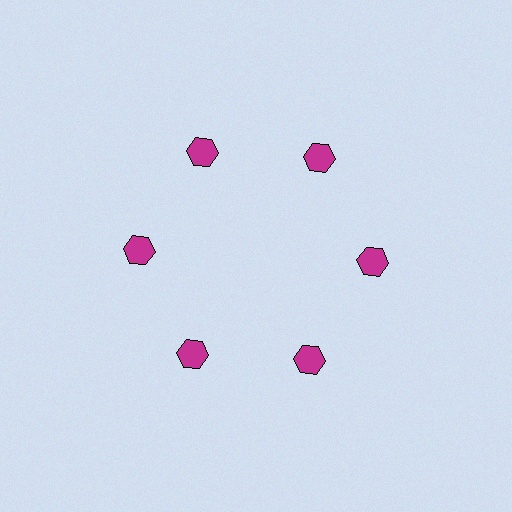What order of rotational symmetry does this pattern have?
This pattern has 6-fold rotational symmetry.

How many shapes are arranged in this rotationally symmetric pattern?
There are 6 shapes, arranged in 6 groups of 1.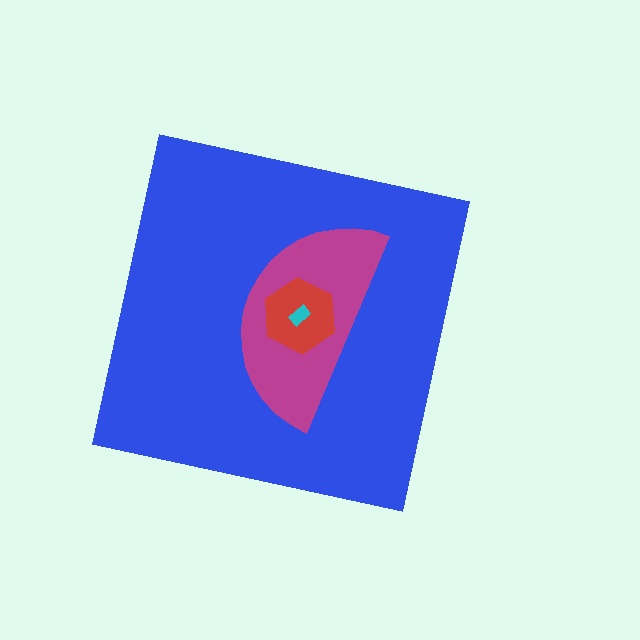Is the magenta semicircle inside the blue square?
Yes.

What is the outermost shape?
The blue square.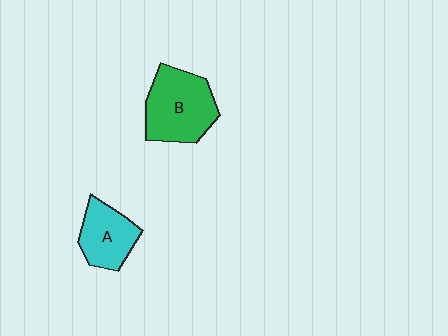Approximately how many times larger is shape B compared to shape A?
Approximately 1.5 times.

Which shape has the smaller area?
Shape A (cyan).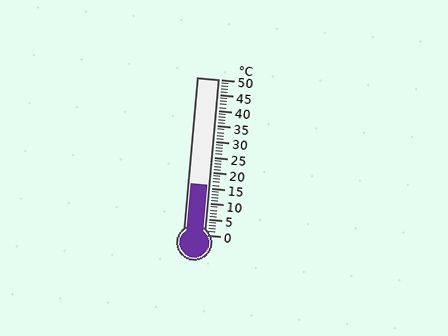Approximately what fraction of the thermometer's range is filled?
The thermometer is filled to approximately 30% of its range.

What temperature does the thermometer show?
The thermometer shows approximately 16°C.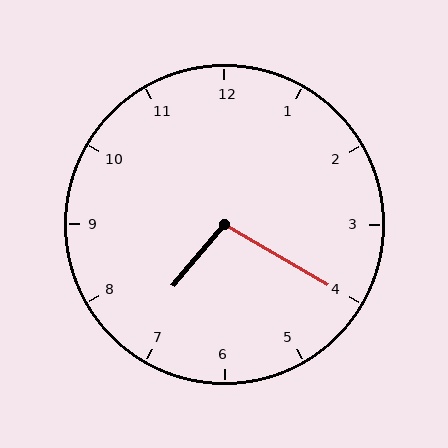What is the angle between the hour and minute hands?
Approximately 100 degrees.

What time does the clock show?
7:20.